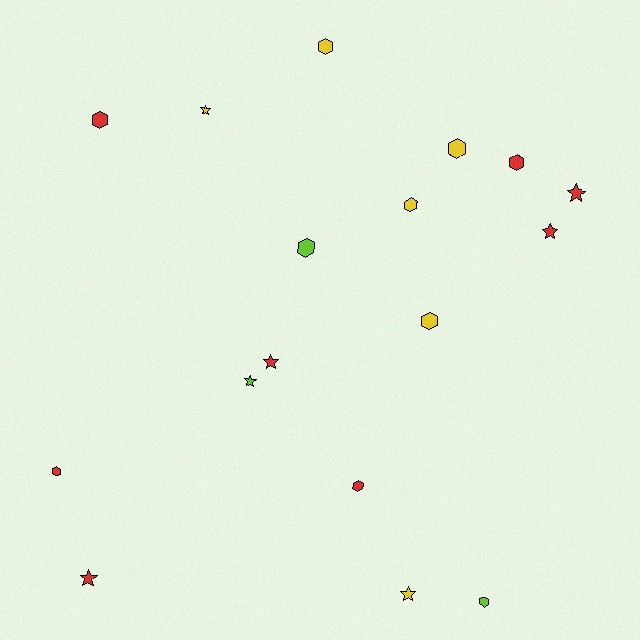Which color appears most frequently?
Red, with 8 objects.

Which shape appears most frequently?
Hexagon, with 10 objects.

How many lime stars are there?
There is 1 lime star.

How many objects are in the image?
There are 17 objects.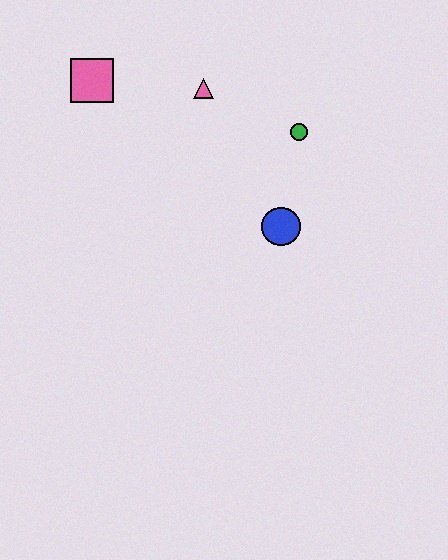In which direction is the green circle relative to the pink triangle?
The green circle is to the right of the pink triangle.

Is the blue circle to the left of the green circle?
Yes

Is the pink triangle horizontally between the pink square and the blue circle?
Yes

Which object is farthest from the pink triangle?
The blue circle is farthest from the pink triangle.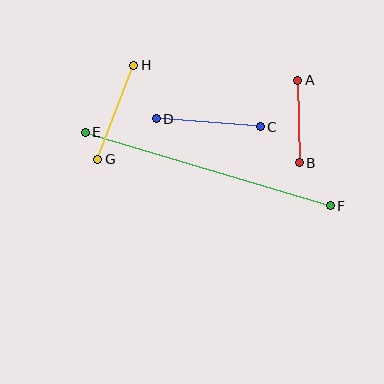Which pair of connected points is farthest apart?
Points E and F are farthest apart.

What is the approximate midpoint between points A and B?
The midpoint is at approximately (299, 122) pixels.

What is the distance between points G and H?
The distance is approximately 101 pixels.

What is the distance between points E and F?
The distance is approximately 256 pixels.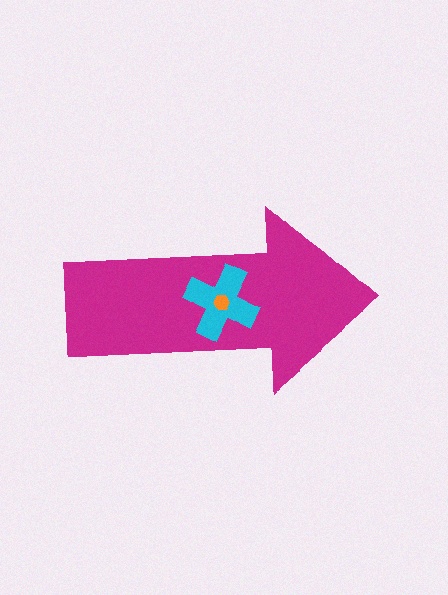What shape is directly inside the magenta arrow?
The cyan cross.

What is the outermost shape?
The magenta arrow.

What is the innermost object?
The orange hexagon.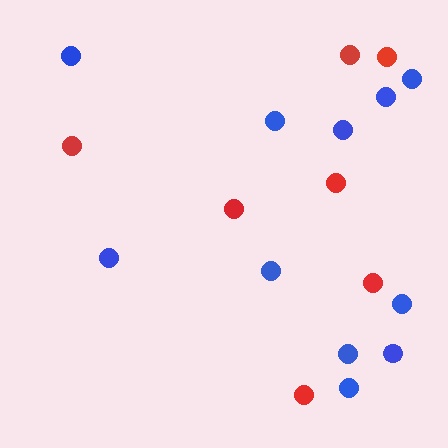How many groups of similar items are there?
There are 2 groups: one group of blue circles (11) and one group of red circles (7).